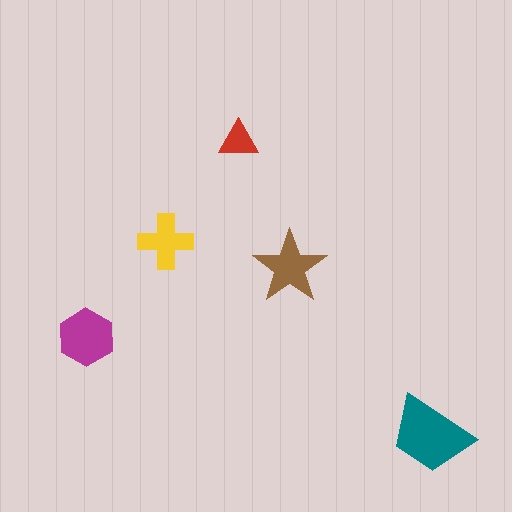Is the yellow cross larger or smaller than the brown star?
Smaller.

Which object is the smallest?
The red triangle.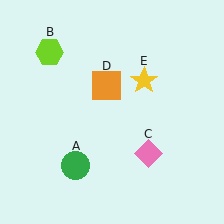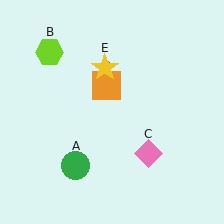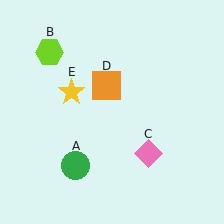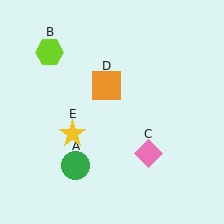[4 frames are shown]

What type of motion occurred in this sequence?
The yellow star (object E) rotated counterclockwise around the center of the scene.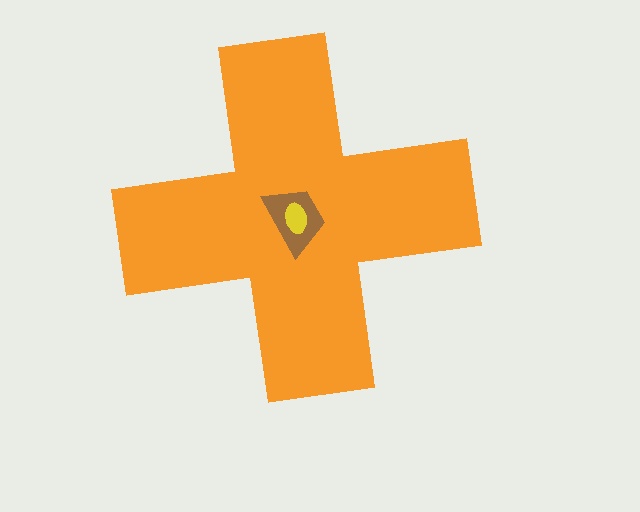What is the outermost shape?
The orange cross.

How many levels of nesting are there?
3.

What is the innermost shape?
The yellow ellipse.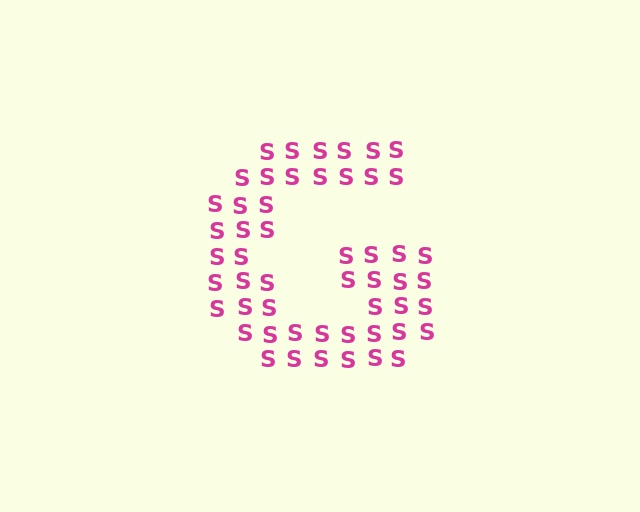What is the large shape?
The large shape is the letter G.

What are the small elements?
The small elements are letter S's.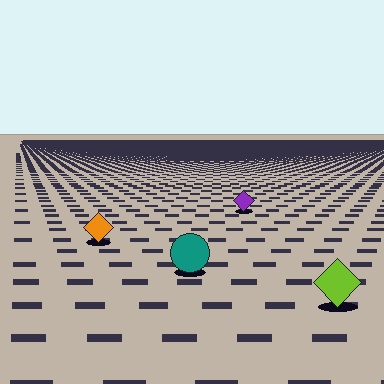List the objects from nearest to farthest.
From nearest to farthest: the lime diamond, the teal circle, the orange diamond, the purple diamond.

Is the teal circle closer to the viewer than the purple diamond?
Yes. The teal circle is closer — you can tell from the texture gradient: the ground texture is coarser near it.